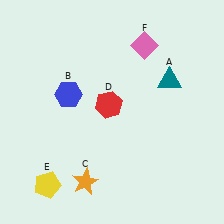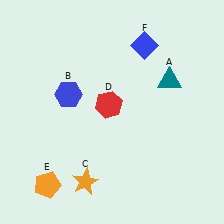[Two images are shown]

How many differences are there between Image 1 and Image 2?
There are 2 differences between the two images.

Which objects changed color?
E changed from yellow to orange. F changed from pink to blue.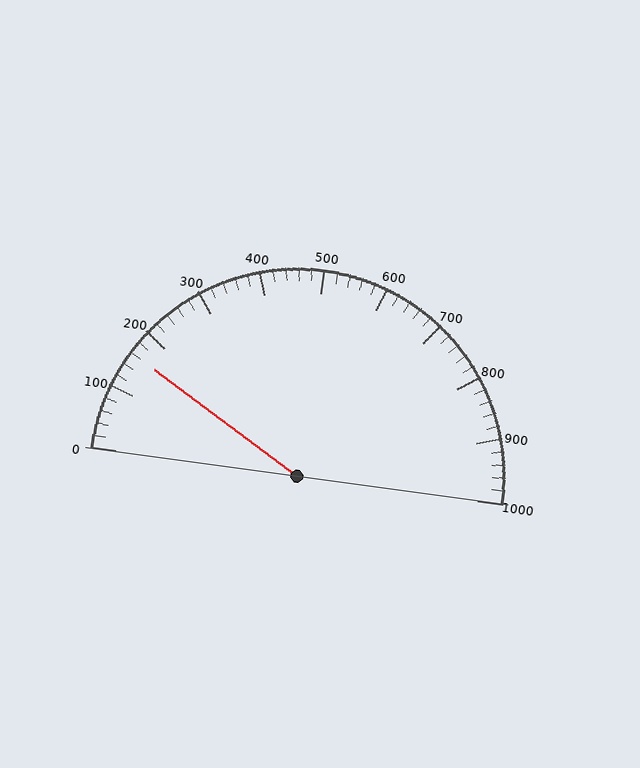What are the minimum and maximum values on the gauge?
The gauge ranges from 0 to 1000.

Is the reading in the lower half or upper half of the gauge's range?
The reading is in the lower half of the range (0 to 1000).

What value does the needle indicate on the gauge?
The needle indicates approximately 160.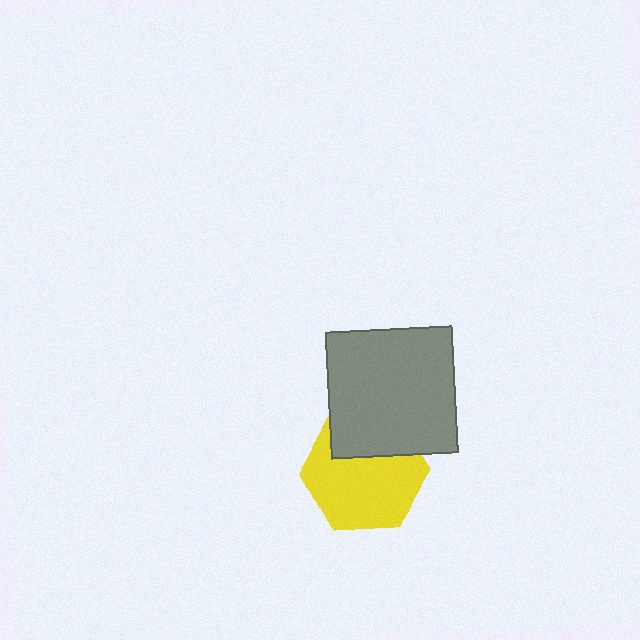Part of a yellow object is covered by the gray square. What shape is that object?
It is a hexagon.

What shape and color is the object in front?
The object in front is a gray square.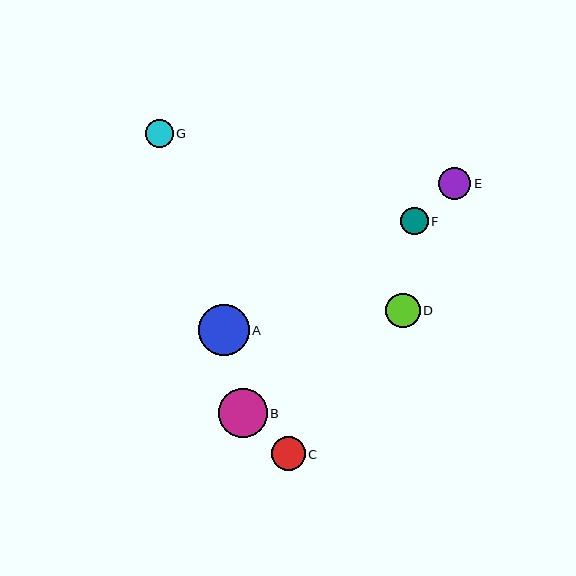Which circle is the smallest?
Circle F is the smallest with a size of approximately 27 pixels.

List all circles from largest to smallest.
From largest to smallest: A, B, D, C, E, G, F.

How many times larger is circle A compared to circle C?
Circle A is approximately 1.5 times the size of circle C.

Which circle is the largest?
Circle A is the largest with a size of approximately 51 pixels.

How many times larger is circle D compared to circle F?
Circle D is approximately 1.3 times the size of circle F.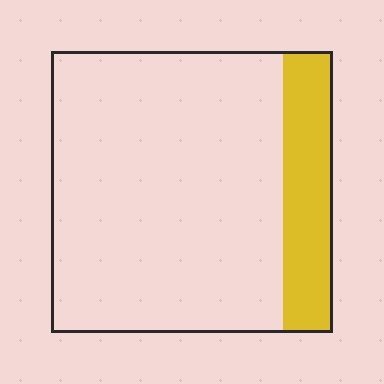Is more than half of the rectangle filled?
No.